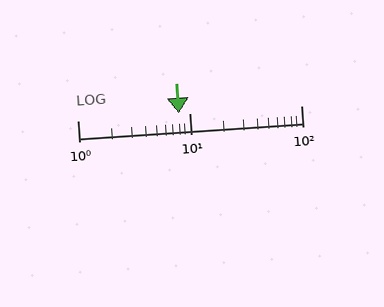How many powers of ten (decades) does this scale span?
The scale spans 2 decades, from 1 to 100.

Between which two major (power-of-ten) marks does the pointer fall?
The pointer is between 1 and 10.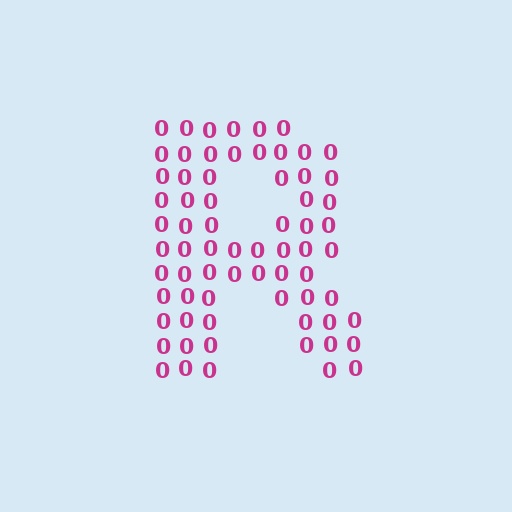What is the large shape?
The large shape is the letter R.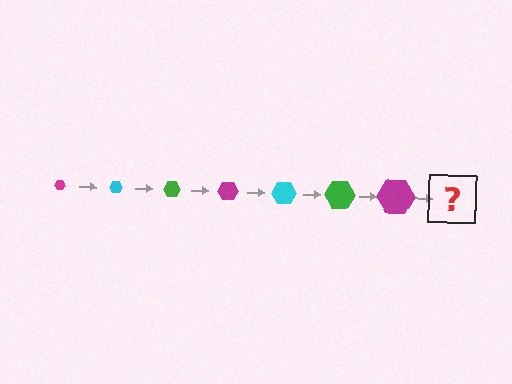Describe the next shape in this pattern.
It should be a cyan hexagon, larger than the previous one.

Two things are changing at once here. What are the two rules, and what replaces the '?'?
The two rules are that the hexagon grows larger each step and the color cycles through magenta, cyan, and green. The '?' should be a cyan hexagon, larger than the previous one.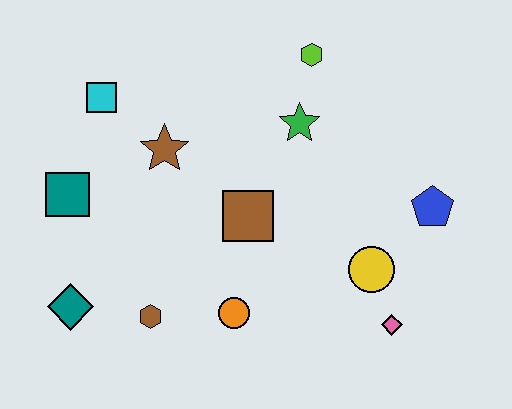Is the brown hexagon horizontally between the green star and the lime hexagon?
No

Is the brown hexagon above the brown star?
No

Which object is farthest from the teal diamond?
The blue pentagon is farthest from the teal diamond.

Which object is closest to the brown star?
The cyan square is closest to the brown star.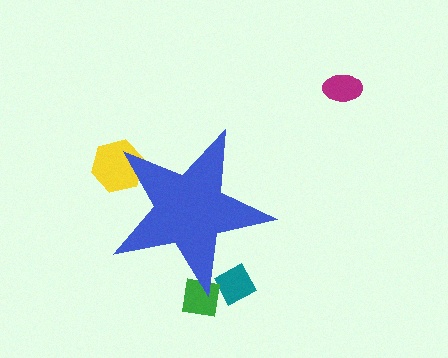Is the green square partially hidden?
Yes, the green square is partially hidden behind the blue star.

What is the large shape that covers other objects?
A blue star.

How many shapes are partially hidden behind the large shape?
3 shapes are partially hidden.